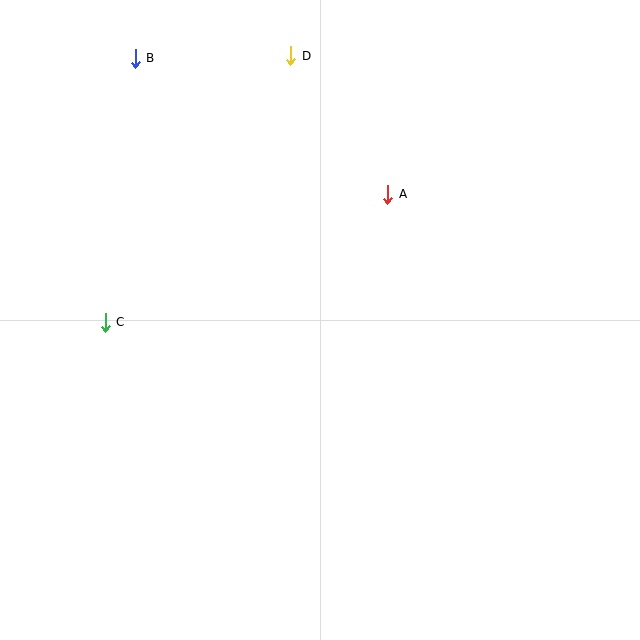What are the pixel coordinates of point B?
Point B is at (135, 58).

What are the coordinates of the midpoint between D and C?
The midpoint between D and C is at (198, 189).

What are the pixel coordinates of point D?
Point D is at (291, 56).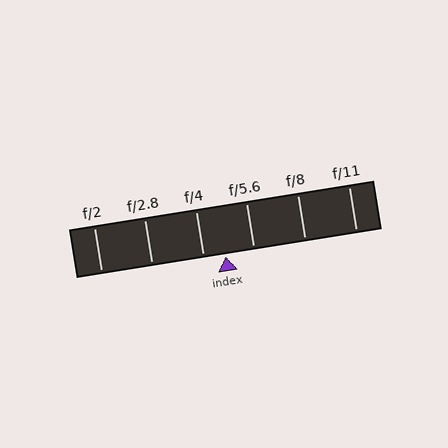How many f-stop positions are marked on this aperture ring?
There are 6 f-stop positions marked.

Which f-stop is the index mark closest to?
The index mark is closest to f/4.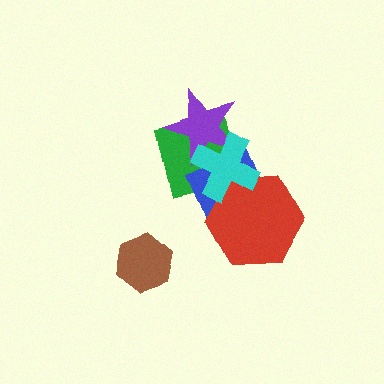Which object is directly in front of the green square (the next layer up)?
The blue diamond is directly in front of the green square.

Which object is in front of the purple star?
The cyan cross is in front of the purple star.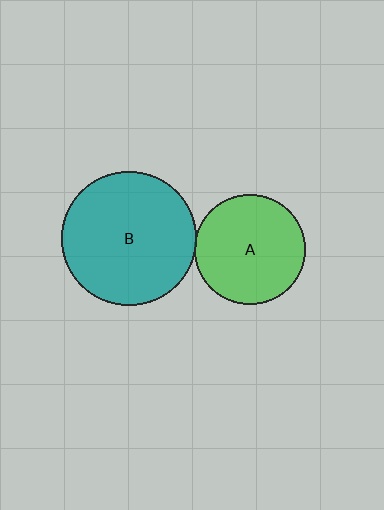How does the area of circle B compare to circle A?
Approximately 1.5 times.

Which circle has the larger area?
Circle B (teal).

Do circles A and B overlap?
Yes.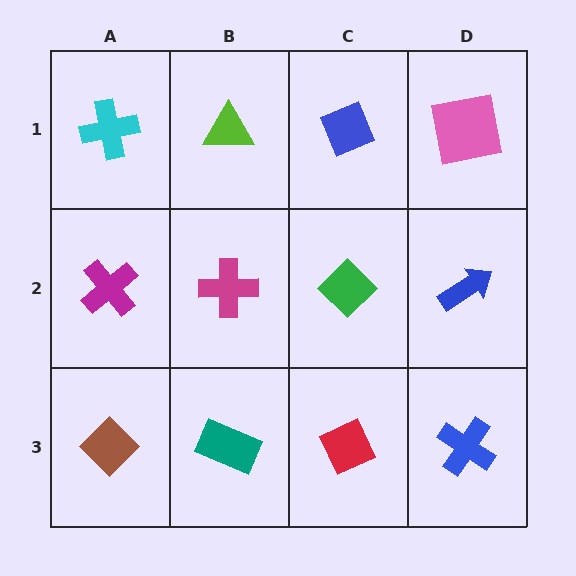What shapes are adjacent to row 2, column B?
A lime triangle (row 1, column B), a teal rectangle (row 3, column B), a magenta cross (row 2, column A), a green diamond (row 2, column C).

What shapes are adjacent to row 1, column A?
A magenta cross (row 2, column A), a lime triangle (row 1, column B).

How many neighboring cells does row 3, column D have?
2.